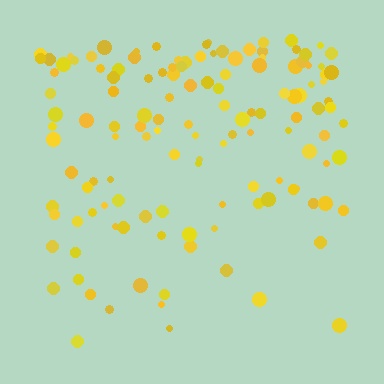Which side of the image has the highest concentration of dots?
The top.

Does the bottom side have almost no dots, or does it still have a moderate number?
Still a moderate number, just noticeably fewer than the top.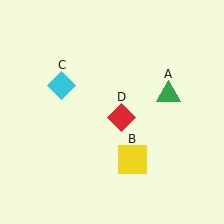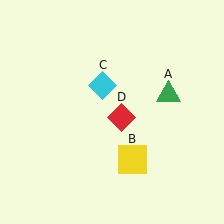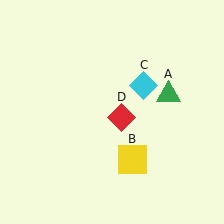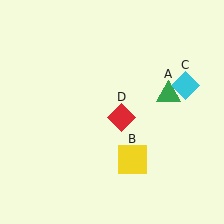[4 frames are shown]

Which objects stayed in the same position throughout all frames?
Green triangle (object A) and yellow square (object B) and red diamond (object D) remained stationary.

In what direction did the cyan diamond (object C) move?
The cyan diamond (object C) moved right.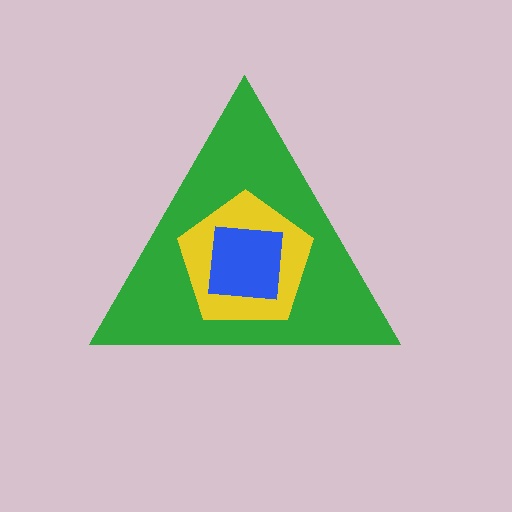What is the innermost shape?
The blue square.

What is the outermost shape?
The green triangle.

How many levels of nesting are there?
3.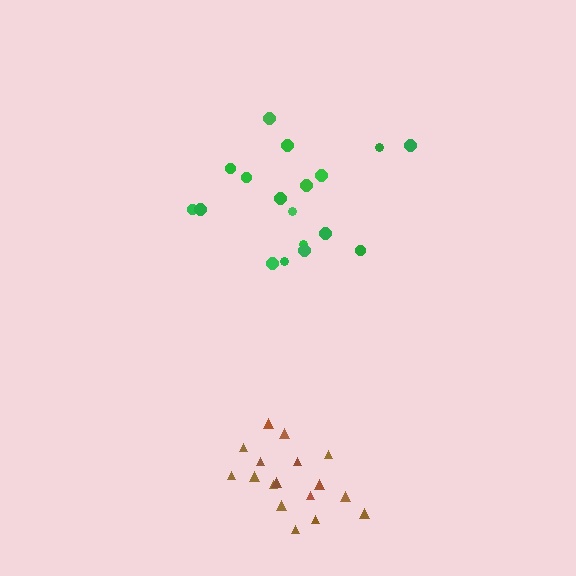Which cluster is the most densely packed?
Brown.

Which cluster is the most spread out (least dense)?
Green.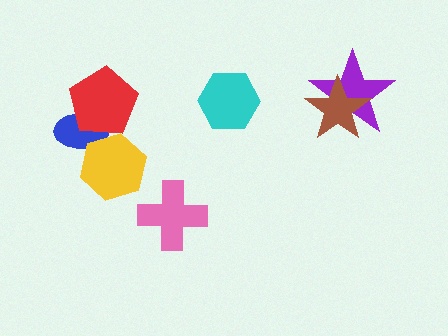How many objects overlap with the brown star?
1 object overlaps with the brown star.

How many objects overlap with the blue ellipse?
2 objects overlap with the blue ellipse.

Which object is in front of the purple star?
The brown star is in front of the purple star.